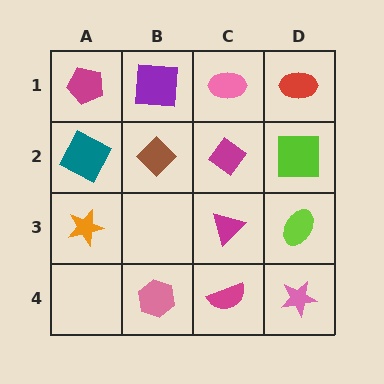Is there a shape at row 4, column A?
No, that cell is empty.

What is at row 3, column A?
An orange star.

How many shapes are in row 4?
3 shapes.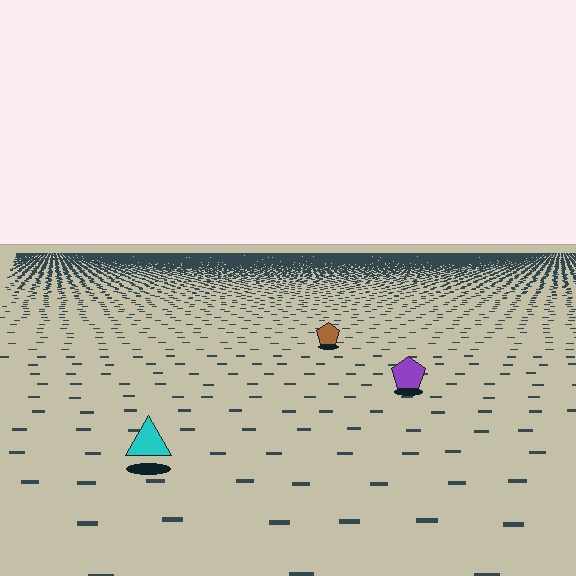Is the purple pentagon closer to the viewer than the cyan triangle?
No. The cyan triangle is closer — you can tell from the texture gradient: the ground texture is coarser near it.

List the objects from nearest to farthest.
From nearest to farthest: the cyan triangle, the purple pentagon, the brown pentagon.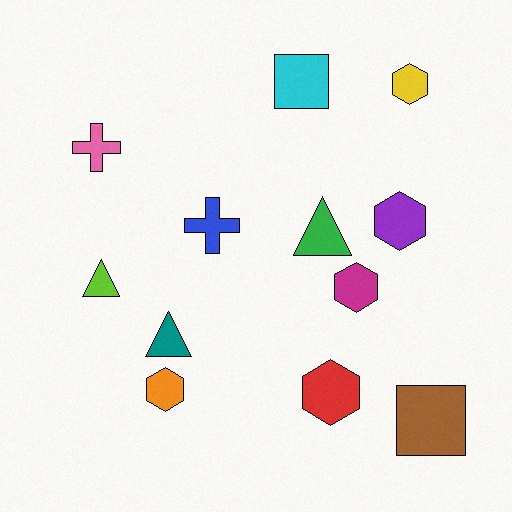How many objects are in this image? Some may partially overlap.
There are 12 objects.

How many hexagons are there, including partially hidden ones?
There are 5 hexagons.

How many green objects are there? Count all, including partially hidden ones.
There is 1 green object.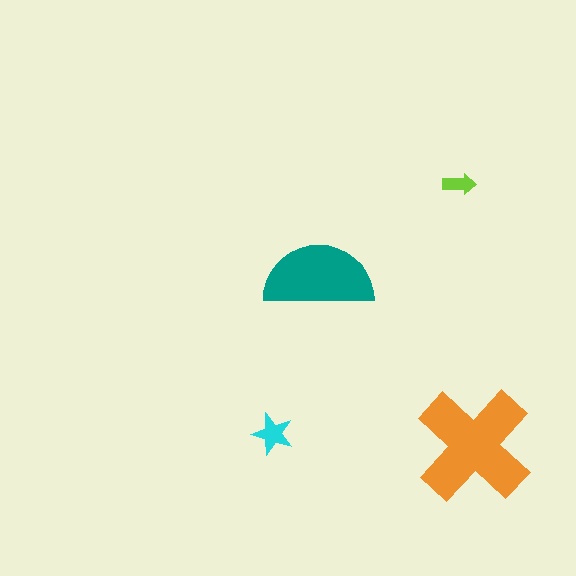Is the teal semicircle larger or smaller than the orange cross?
Smaller.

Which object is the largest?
The orange cross.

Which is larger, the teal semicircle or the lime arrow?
The teal semicircle.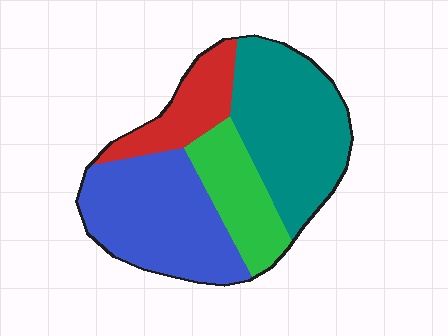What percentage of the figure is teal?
Teal covers 35% of the figure.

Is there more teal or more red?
Teal.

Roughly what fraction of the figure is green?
Green takes up about one sixth (1/6) of the figure.